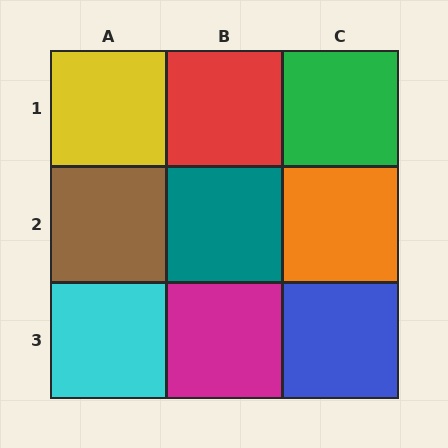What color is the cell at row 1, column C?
Green.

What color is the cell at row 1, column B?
Red.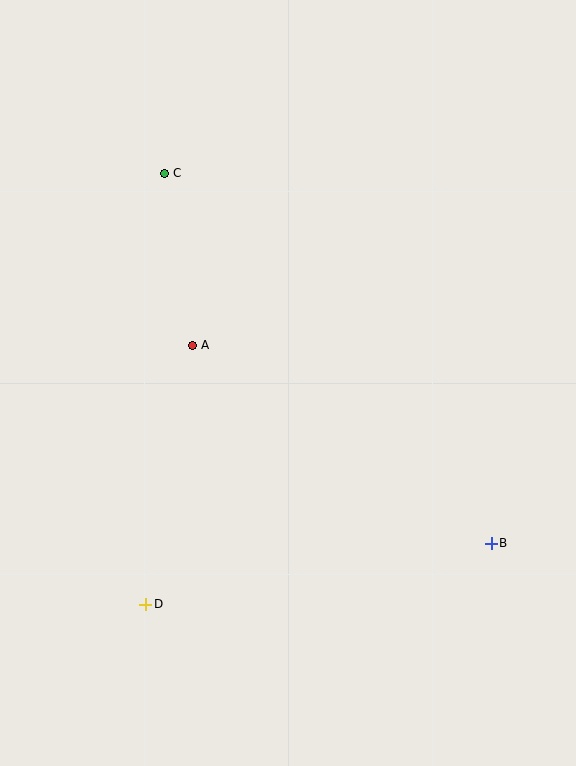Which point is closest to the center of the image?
Point A at (193, 345) is closest to the center.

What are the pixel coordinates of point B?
Point B is at (491, 543).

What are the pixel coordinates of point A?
Point A is at (193, 345).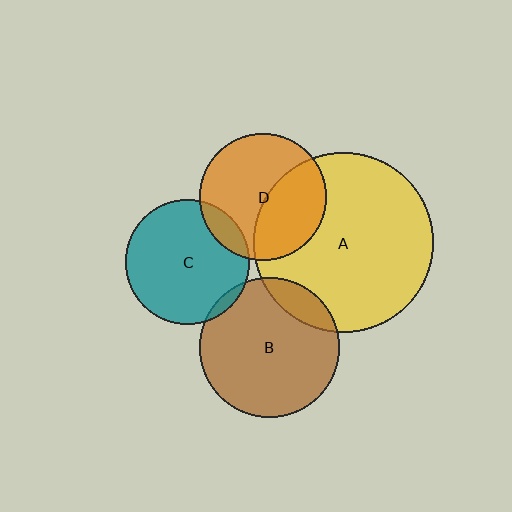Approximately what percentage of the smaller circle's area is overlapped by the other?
Approximately 40%.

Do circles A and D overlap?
Yes.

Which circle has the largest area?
Circle A (yellow).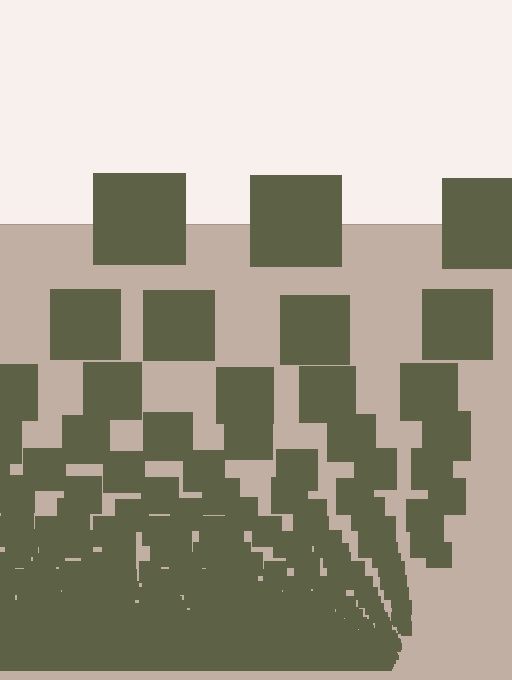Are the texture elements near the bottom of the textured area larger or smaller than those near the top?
Smaller. The gradient is inverted — elements near the bottom are smaller and denser.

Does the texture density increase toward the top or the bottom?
Density increases toward the bottom.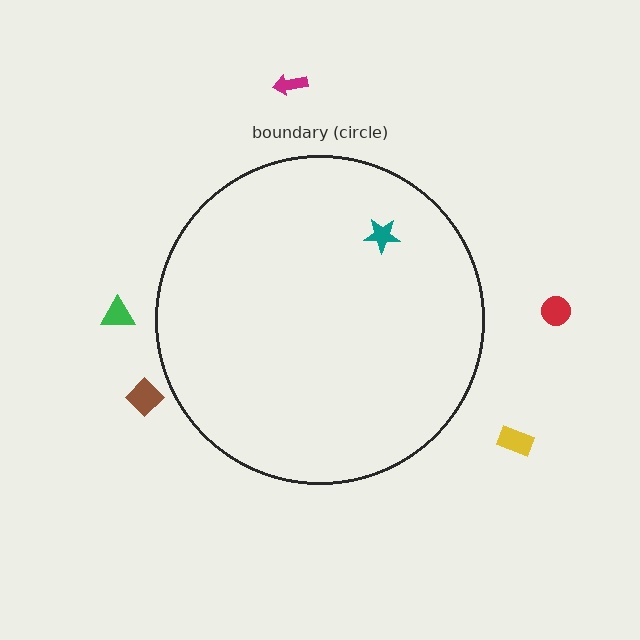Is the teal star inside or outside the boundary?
Inside.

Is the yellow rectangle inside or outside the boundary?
Outside.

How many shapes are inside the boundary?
1 inside, 5 outside.